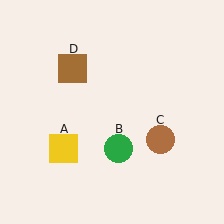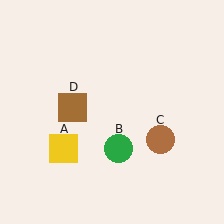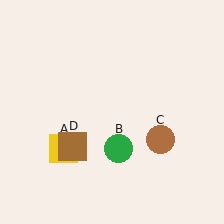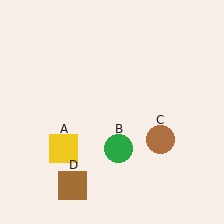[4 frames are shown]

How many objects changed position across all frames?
1 object changed position: brown square (object D).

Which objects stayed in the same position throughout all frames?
Yellow square (object A) and green circle (object B) and brown circle (object C) remained stationary.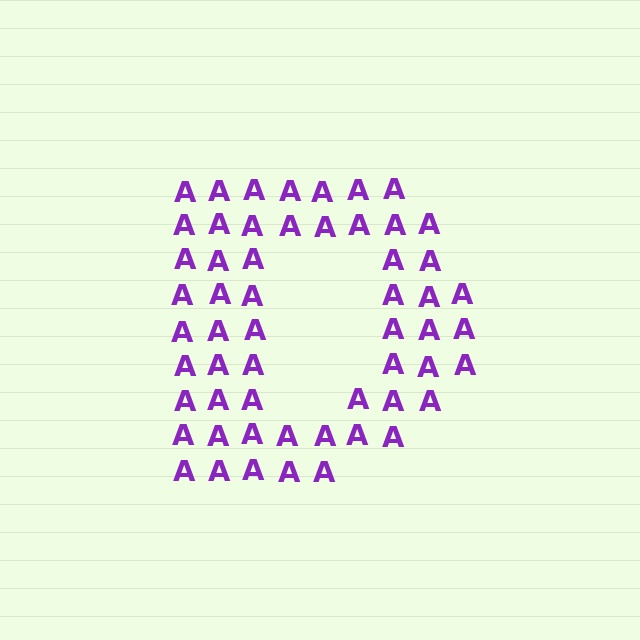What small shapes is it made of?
It is made of small letter A's.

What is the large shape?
The large shape is the letter D.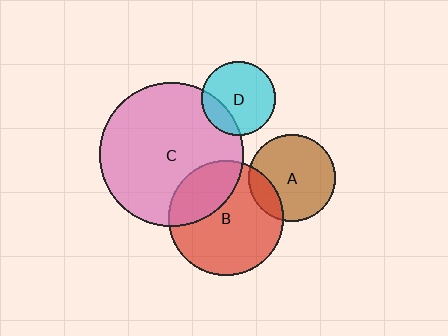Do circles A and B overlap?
Yes.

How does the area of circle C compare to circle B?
Approximately 1.6 times.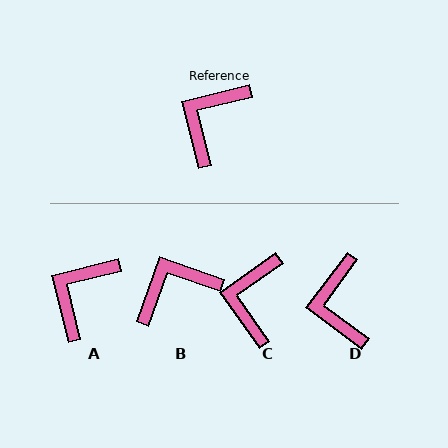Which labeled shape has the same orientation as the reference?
A.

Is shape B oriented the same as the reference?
No, it is off by about 33 degrees.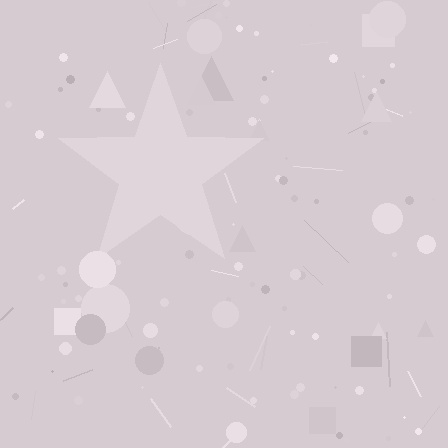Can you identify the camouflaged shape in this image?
The camouflaged shape is a star.